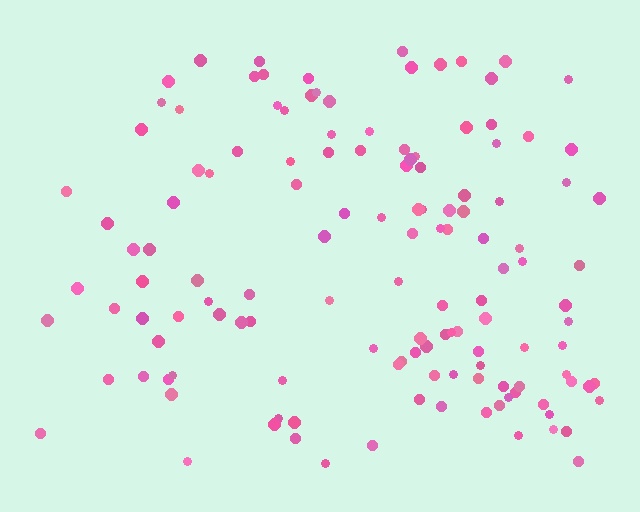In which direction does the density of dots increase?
From left to right, with the right side densest.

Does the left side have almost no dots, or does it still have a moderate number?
Still a moderate number, just noticeably fewer than the right.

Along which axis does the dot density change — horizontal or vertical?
Horizontal.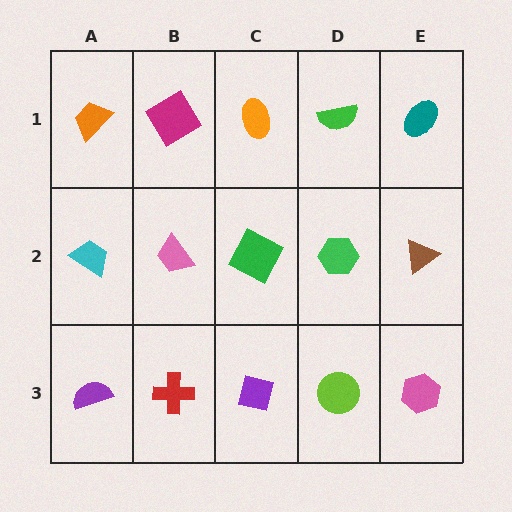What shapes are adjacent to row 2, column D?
A green semicircle (row 1, column D), a lime circle (row 3, column D), a green square (row 2, column C), a brown triangle (row 2, column E).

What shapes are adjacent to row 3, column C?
A green square (row 2, column C), a red cross (row 3, column B), a lime circle (row 3, column D).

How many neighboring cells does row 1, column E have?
2.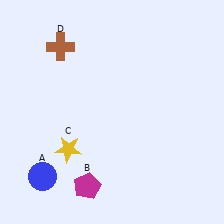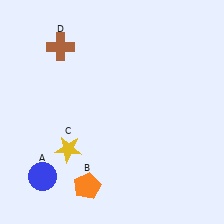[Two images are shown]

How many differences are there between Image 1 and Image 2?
There is 1 difference between the two images.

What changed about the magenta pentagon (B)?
In Image 1, B is magenta. In Image 2, it changed to orange.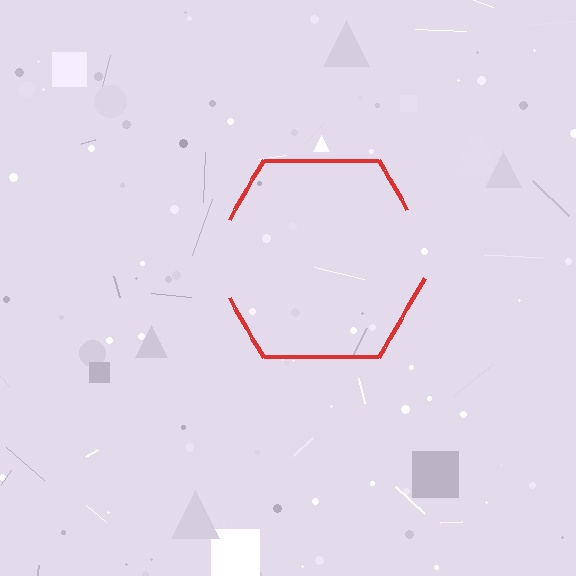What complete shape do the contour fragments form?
The contour fragments form a hexagon.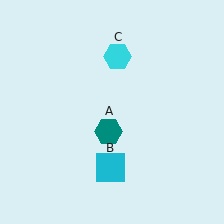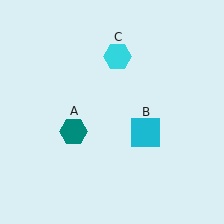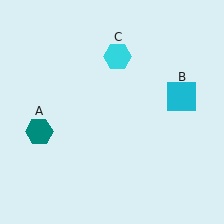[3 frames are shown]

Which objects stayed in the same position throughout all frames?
Cyan hexagon (object C) remained stationary.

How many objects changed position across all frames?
2 objects changed position: teal hexagon (object A), cyan square (object B).